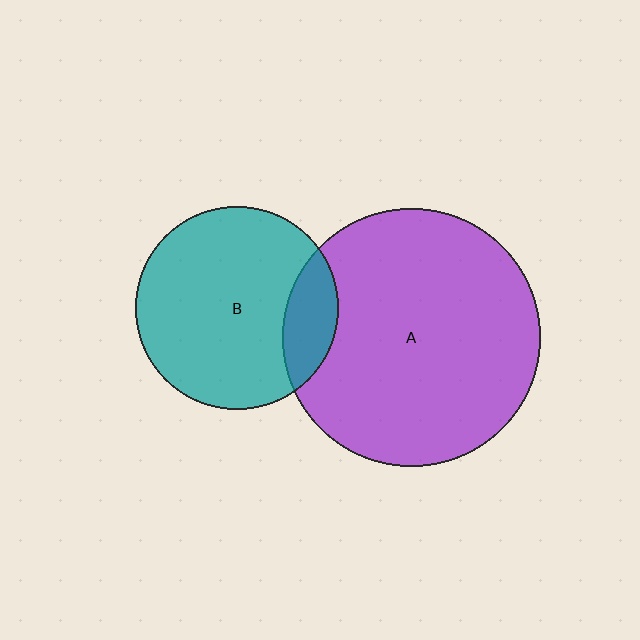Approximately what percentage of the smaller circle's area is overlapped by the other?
Approximately 15%.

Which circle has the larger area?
Circle A (purple).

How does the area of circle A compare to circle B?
Approximately 1.6 times.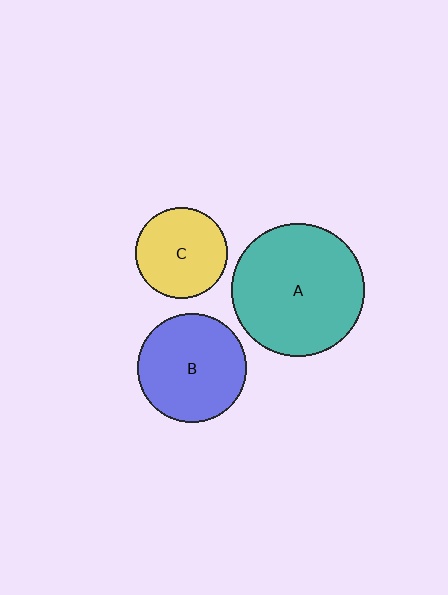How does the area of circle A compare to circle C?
Approximately 2.1 times.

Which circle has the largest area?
Circle A (teal).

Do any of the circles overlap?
No, none of the circles overlap.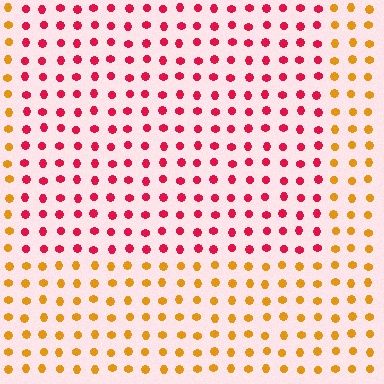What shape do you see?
I see a rectangle.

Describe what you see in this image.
The image is filled with small orange elements in a uniform arrangement. A rectangle-shaped region is visible where the elements are tinted to a slightly different hue, forming a subtle color boundary.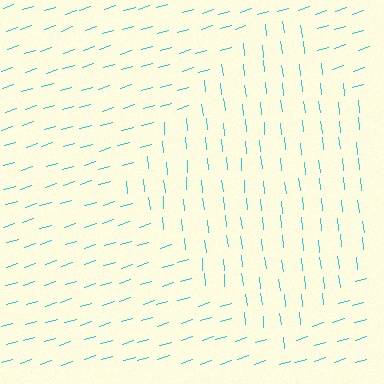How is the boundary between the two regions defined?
The boundary is defined purely by a change in line orientation (approximately 78 degrees difference). All lines are the same color and thickness.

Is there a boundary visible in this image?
Yes, there is a texture boundary formed by a change in line orientation.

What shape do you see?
I see a diamond.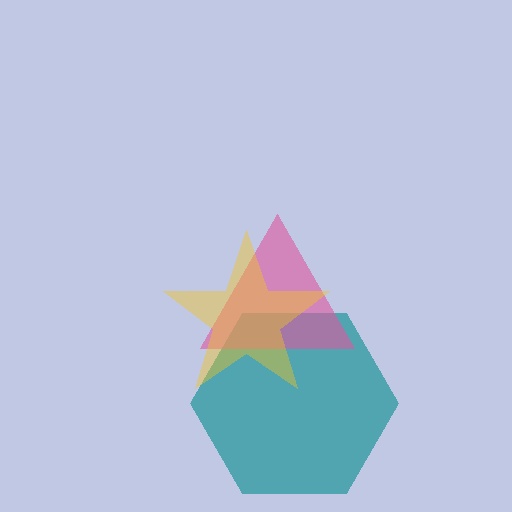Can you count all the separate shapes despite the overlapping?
Yes, there are 3 separate shapes.